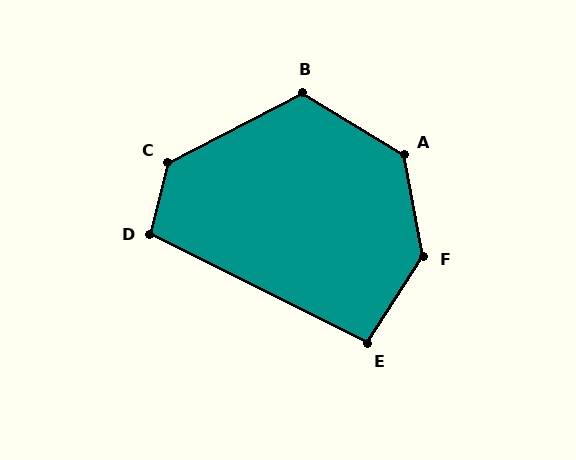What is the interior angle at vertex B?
Approximately 121 degrees (obtuse).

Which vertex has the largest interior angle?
F, at approximately 136 degrees.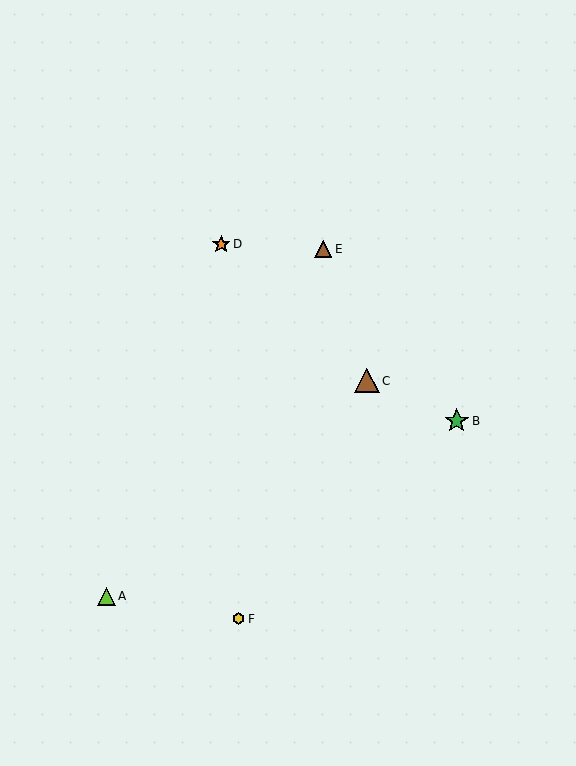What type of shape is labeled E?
Shape E is a brown triangle.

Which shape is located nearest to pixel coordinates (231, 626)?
The yellow hexagon (labeled F) at (238, 619) is nearest to that location.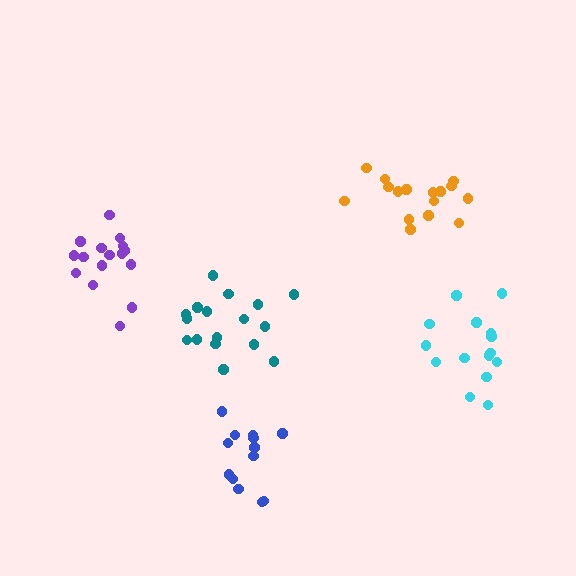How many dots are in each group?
Group 1: 13 dots, Group 2: 17 dots, Group 3: 16 dots, Group 4: 16 dots, Group 5: 15 dots (77 total).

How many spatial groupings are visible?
There are 5 spatial groupings.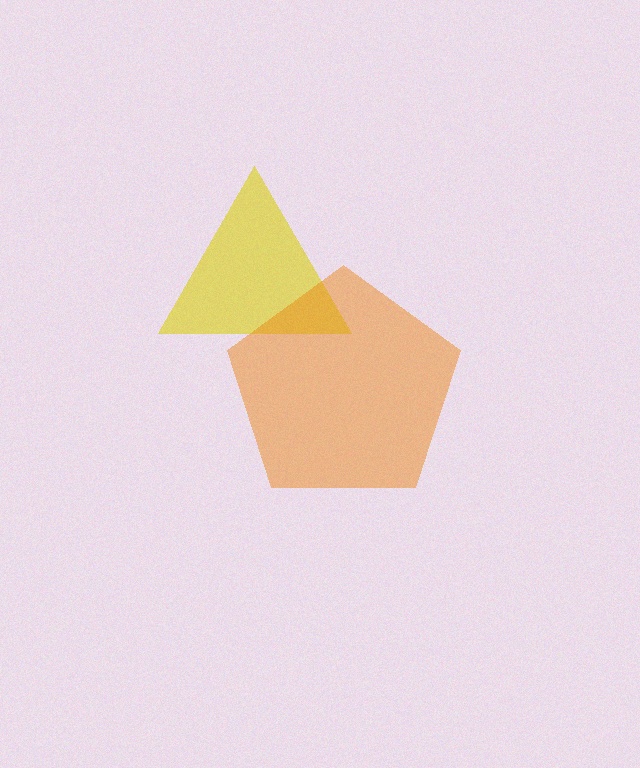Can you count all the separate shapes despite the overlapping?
Yes, there are 2 separate shapes.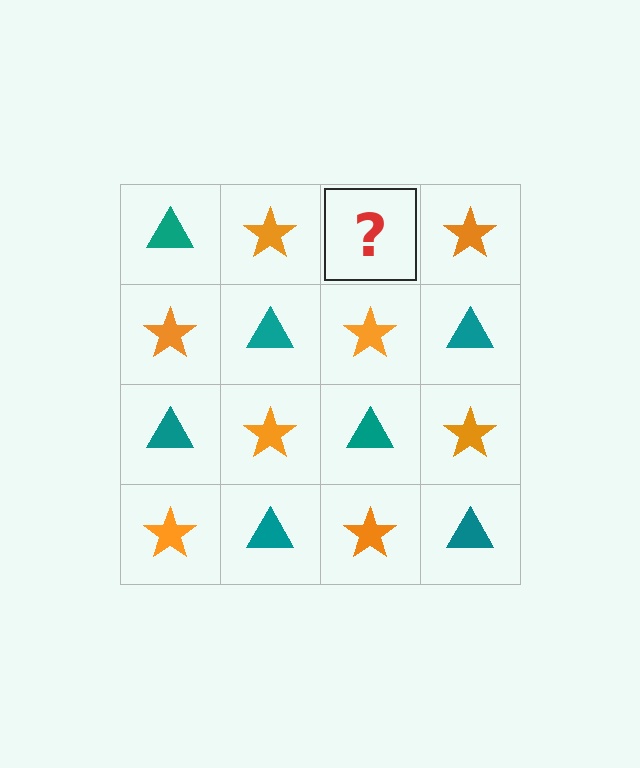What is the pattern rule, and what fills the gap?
The rule is that it alternates teal triangle and orange star in a checkerboard pattern. The gap should be filled with a teal triangle.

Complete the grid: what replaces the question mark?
The question mark should be replaced with a teal triangle.